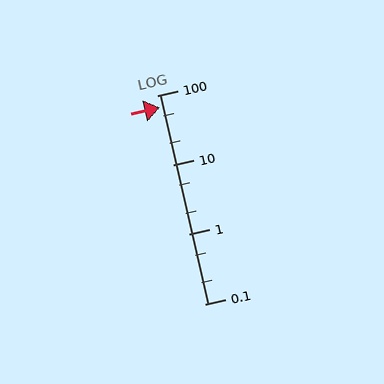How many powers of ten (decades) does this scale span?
The scale spans 3 decades, from 0.1 to 100.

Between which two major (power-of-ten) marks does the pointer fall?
The pointer is between 10 and 100.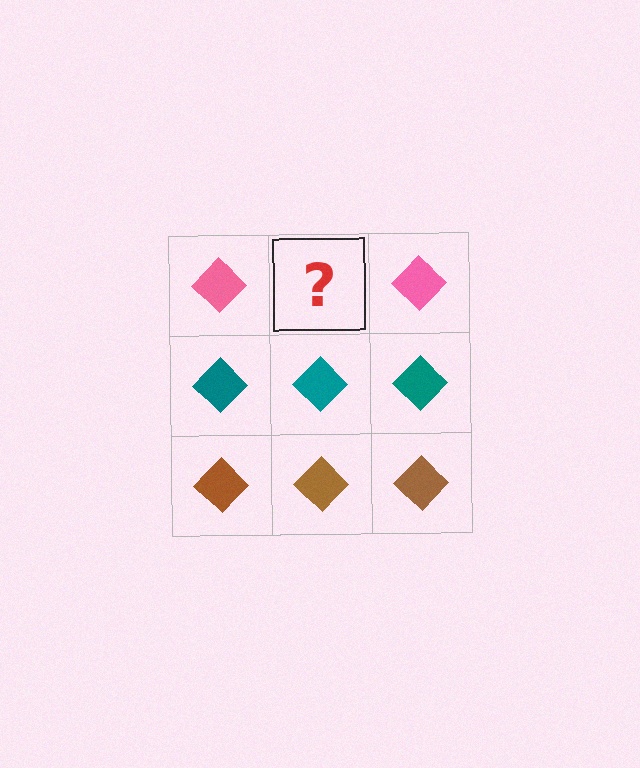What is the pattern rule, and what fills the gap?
The rule is that each row has a consistent color. The gap should be filled with a pink diamond.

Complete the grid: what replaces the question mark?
The question mark should be replaced with a pink diamond.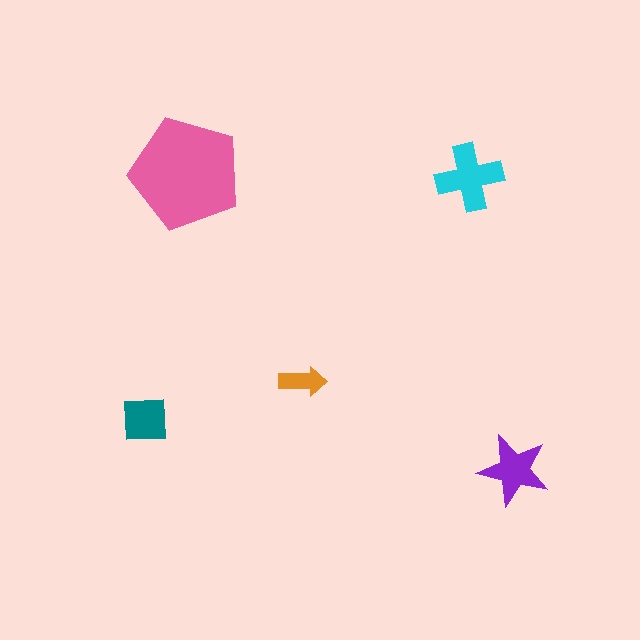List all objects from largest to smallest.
The pink pentagon, the cyan cross, the purple star, the teal square, the orange arrow.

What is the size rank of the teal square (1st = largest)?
4th.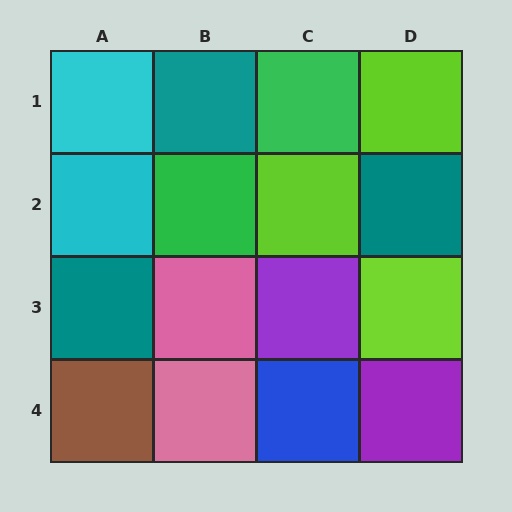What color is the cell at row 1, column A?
Cyan.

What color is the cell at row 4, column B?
Pink.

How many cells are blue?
1 cell is blue.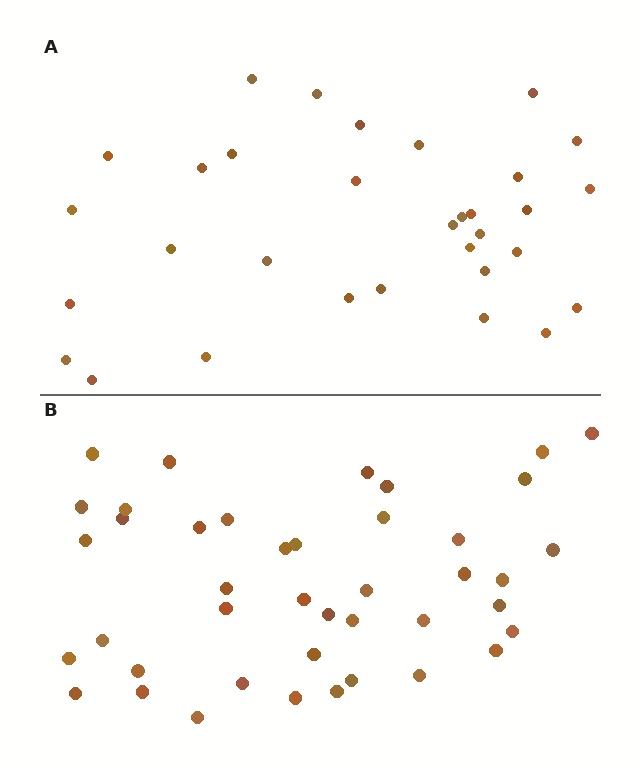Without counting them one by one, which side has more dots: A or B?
Region B (the bottom region) has more dots.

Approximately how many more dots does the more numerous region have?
Region B has roughly 10 or so more dots than region A.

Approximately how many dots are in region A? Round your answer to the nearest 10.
About 30 dots. (The exact count is 32, which rounds to 30.)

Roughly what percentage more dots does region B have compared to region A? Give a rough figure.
About 30% more.